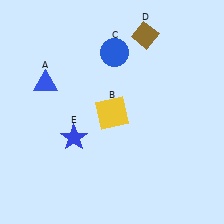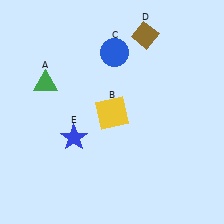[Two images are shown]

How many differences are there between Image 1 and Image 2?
There is 1 difference between the two images.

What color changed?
The triangle (A) changed from blue in Image 1 to green in Image 2.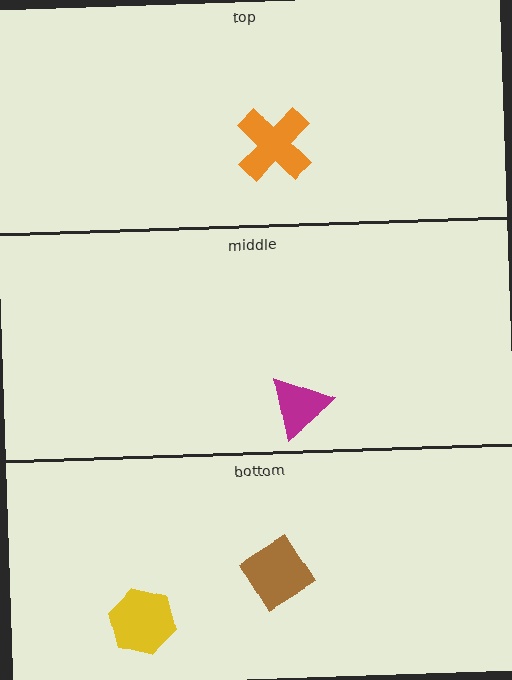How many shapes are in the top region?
1.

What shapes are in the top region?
The orange cross.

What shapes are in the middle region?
The magenta triangle.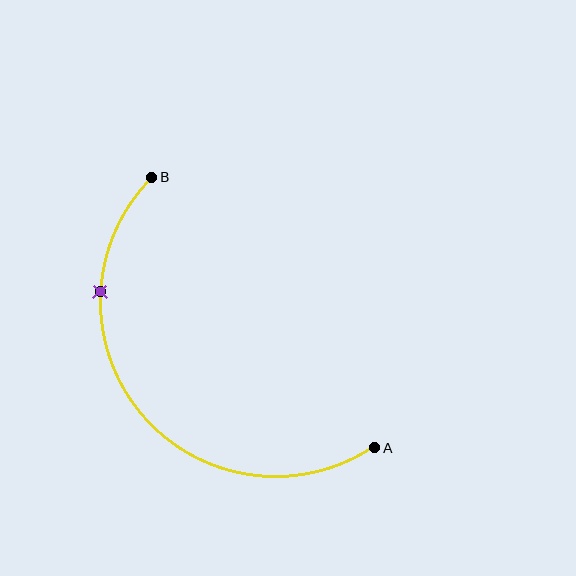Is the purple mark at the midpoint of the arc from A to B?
No. The purple mark lies on the arc but is closer to endpoint B. The arc midpoint would be at the point on the curve equidistant along the arc from both A and B.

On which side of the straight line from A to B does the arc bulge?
The arc bulges below and to the left of the straight line connecting A and B.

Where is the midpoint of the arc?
The arc midpoint is the point on the curve farthest from the straight line joining A and B. It sits below and to the left of that line.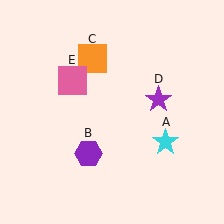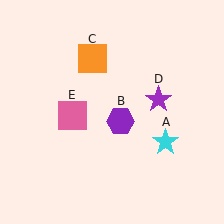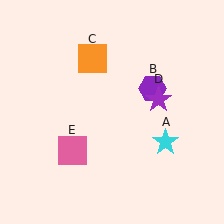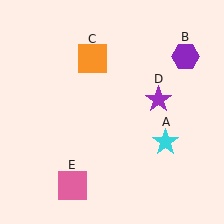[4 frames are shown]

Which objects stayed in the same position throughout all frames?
Cyan star (object A) and orange square (object C) and purple star (object D) remained stationary.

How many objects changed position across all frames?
2 objects changed position: purple hexagon (object B), pink square (object E).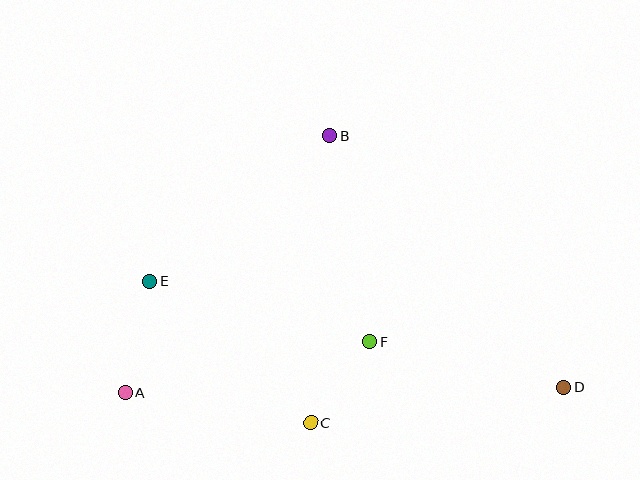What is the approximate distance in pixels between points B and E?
The distance between B and E is approximately 231 pixels.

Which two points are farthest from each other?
Points A and D are farthest from each other.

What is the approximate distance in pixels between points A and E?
The distance between A and E is approximately 114 pixels.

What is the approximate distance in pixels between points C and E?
The distance between C and E is approximately 215 pixels.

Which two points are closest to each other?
Points C and F are closest to each other.